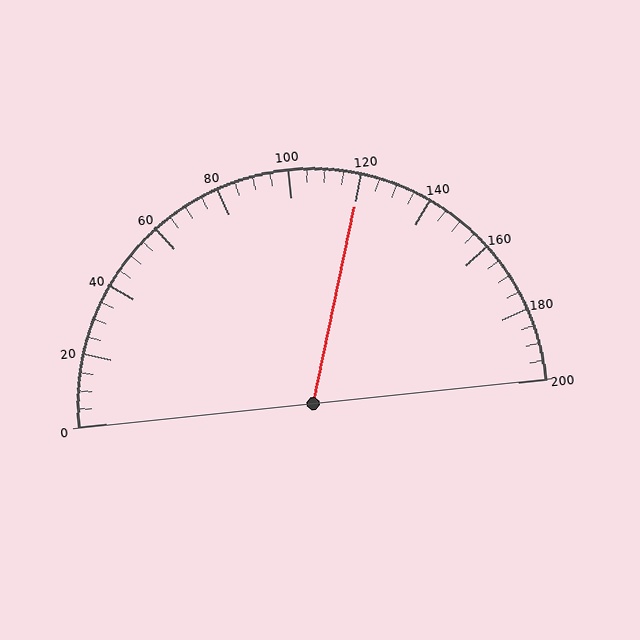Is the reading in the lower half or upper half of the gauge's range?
The reading is in the upper half of the range (0 to 200).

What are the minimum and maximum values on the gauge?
The gauge ranges from 0 to 200.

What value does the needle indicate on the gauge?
The needle indicates approximately 120.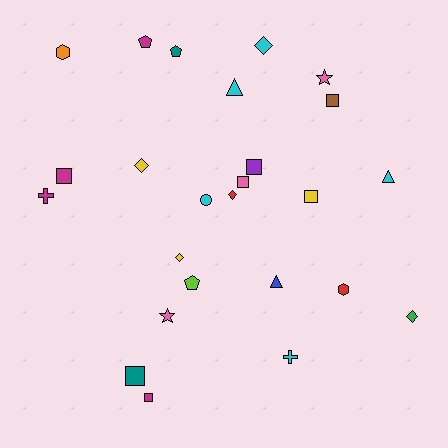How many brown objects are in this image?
There is 1 brown object.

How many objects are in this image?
There are 25 objects.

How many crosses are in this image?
There are 2 crosses.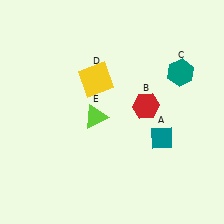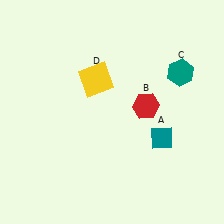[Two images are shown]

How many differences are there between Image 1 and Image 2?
There is 1 difference between the two images.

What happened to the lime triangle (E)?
The lime triangle (E) was removed in Image 2. It was in the bottom-left area of Image 1.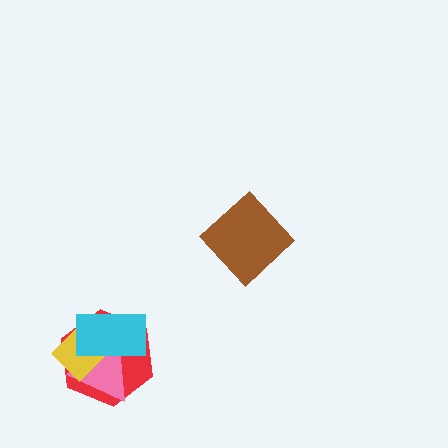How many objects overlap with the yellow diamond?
3 objects overlap with the yellow diamond.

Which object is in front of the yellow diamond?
The cyan rectangle is in front of the yellow diamond.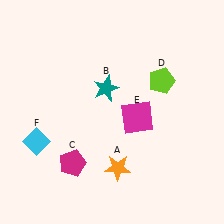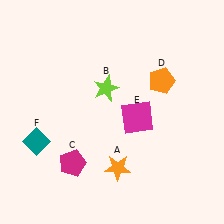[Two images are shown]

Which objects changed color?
B changed from teal to lime. D changed from lime to orange. F changed from cyan to teal.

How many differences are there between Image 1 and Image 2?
There are 3 differences between the two images.